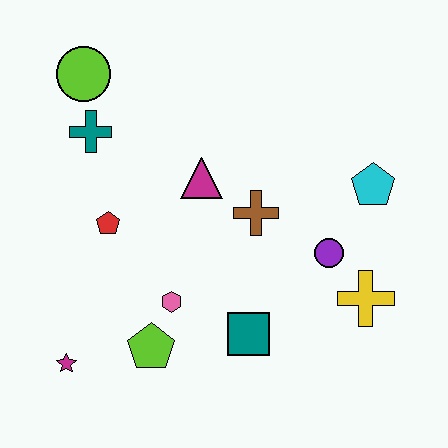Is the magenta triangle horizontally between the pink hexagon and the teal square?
Yes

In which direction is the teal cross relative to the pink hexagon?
The teal cross is above the pink hexagon.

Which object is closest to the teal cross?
The lime circle is closest to the teal cross.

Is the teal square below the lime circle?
Yes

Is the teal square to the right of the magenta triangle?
Yes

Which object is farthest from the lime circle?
The yellow cross is farthest from the lime circle.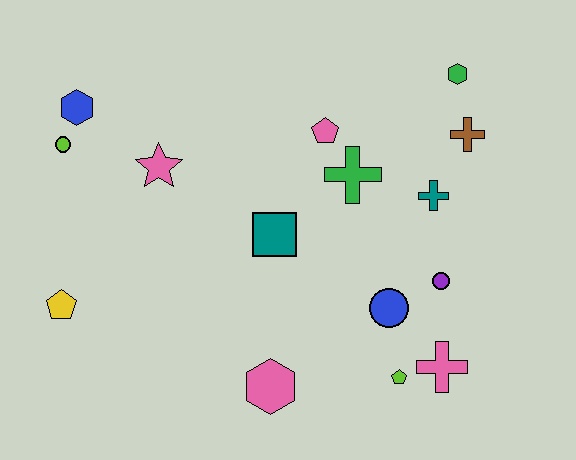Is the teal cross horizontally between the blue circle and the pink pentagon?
No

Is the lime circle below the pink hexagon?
No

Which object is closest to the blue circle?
The purple circle is closest to the blue circle.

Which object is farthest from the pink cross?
The blue hexagon is farthest from the pink cross.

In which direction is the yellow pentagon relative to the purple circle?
The yellow pentagon is to the left of the purple circle.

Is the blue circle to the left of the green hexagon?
Yes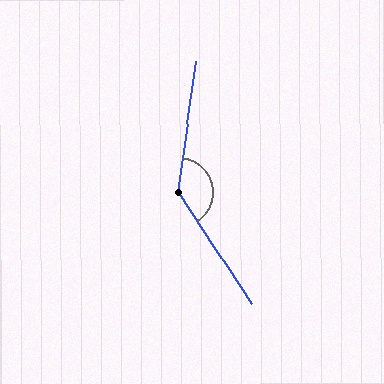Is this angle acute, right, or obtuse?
It is obtuse.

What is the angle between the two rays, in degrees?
Approximately 139 degrees.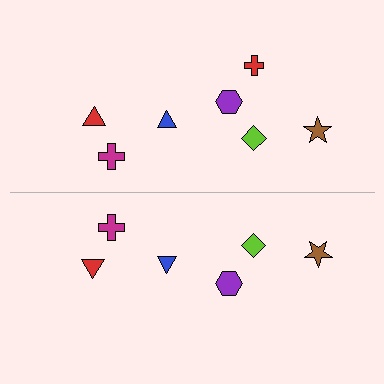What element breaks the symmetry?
A red cross is missing from the bottom side.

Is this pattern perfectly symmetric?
No, the pattern is not perfectly symmetric. A red cross is missing from the bottom side.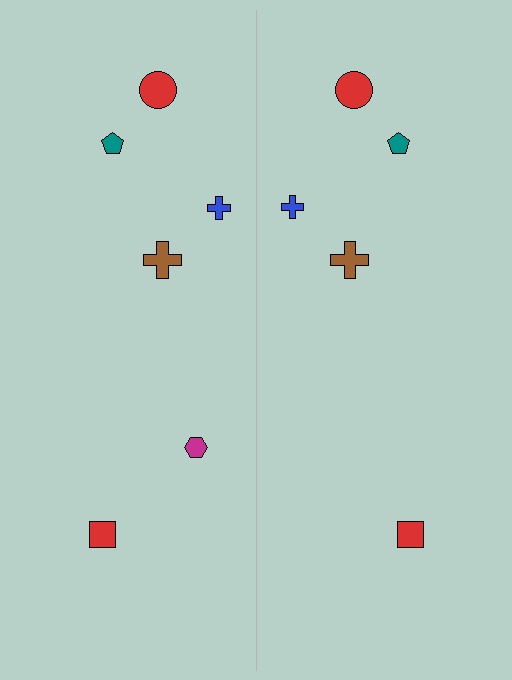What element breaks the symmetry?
A magenta hexagon is missing from the right side.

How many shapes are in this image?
There are 11 shapes in this image.